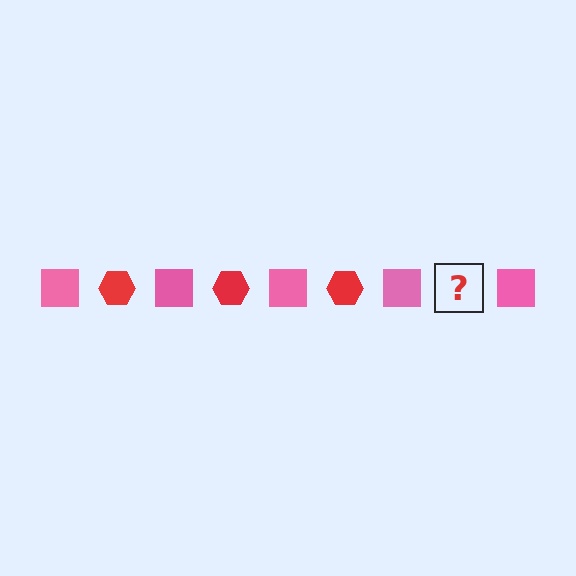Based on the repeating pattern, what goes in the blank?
The blank should be a red hexagon.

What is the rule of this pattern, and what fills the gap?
The rule is that the pattern alternates between pink square and red hexagon. The gap should be filled with a red hexagon.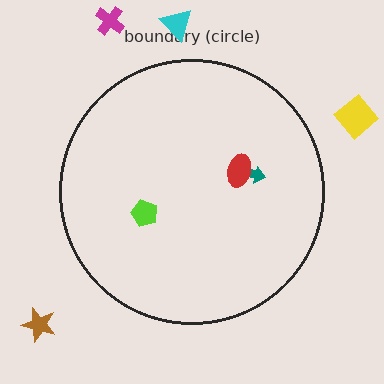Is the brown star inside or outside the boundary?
Outside.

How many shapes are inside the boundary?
3 inside, 4 outside.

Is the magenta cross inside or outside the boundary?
Outside.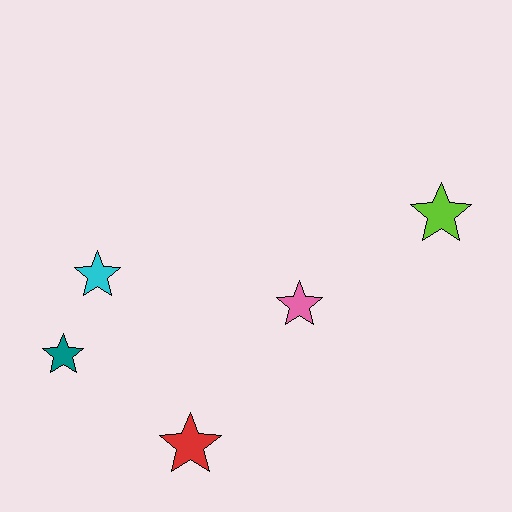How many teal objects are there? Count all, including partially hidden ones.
There is 1 teal object.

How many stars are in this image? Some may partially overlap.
There are 5 stars.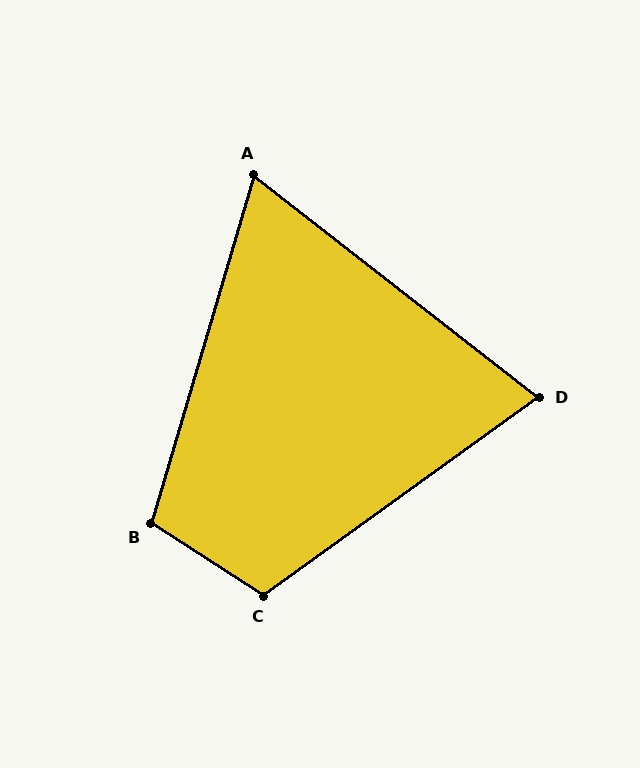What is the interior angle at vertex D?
Approximately 74 degrees (acute).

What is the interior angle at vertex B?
Approximately 106 degrees (obtuse).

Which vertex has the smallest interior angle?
A, at approximately 68 degrees.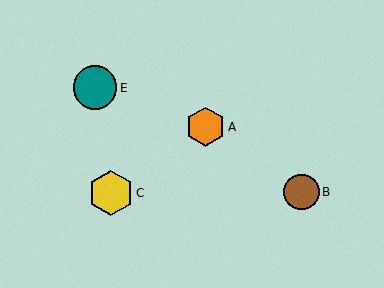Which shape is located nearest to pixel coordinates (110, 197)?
The yellow hexagon (labeled C) at (111, 193) is nearest to that location.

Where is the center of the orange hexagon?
The center of the orange hexagon is at (205, 127).